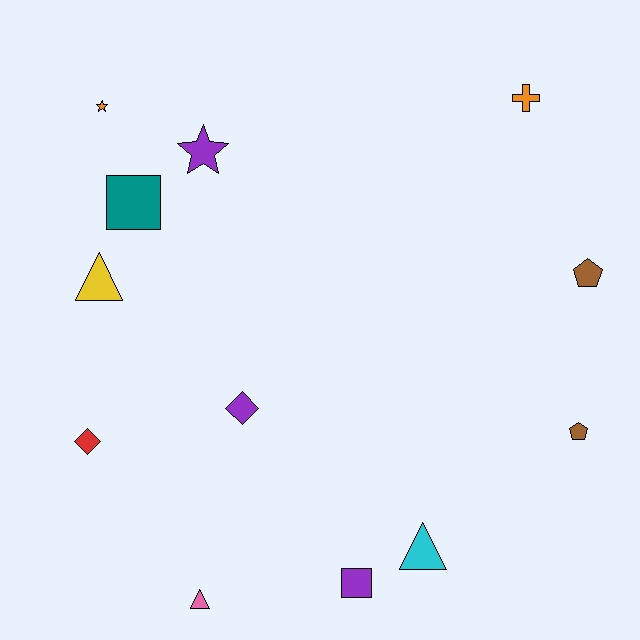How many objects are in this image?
There are 12 objects.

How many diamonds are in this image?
There are 2 diamonds.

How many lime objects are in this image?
There are no lime objects.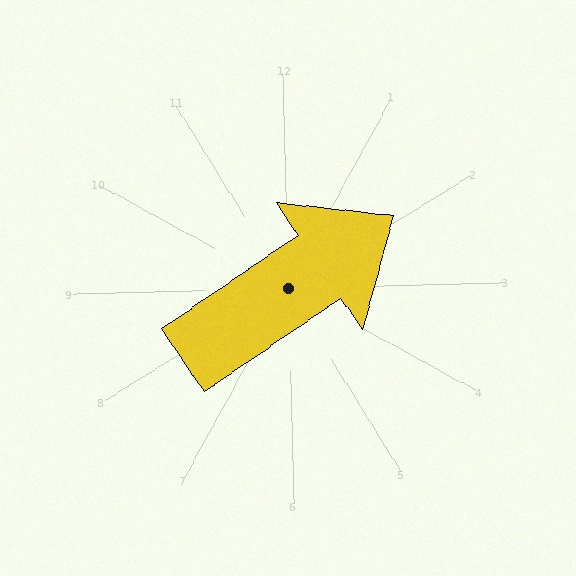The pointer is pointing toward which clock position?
Roughly 2 o'clock.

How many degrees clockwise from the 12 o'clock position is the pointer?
Approximately 57 degrees.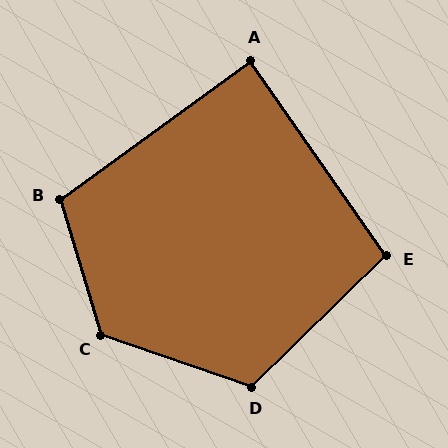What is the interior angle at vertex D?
Approximately 117 degrees (obtuse).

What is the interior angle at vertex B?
Approximately 109 degrees (obtuse).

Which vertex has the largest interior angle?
C, at approximately 126 degrees.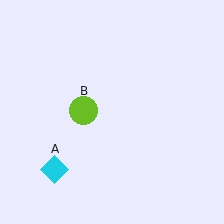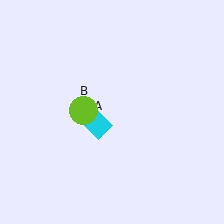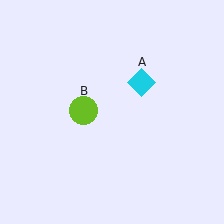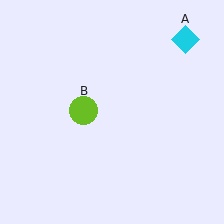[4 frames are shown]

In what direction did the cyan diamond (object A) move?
The cyan diamond (object A) moved up and to the right.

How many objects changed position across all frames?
1 object changed position: cyan diamond (object A).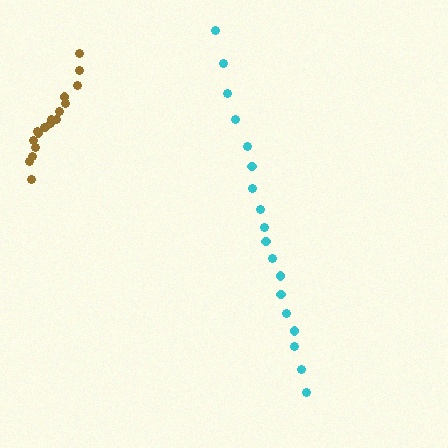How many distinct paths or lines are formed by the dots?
There are 2 distinct paths.